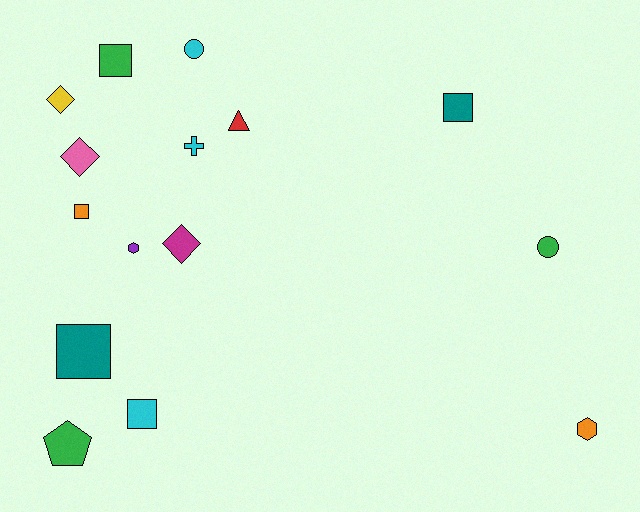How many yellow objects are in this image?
There is 1 yellow object.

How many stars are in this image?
There are no stars.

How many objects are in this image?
There are 15 objects.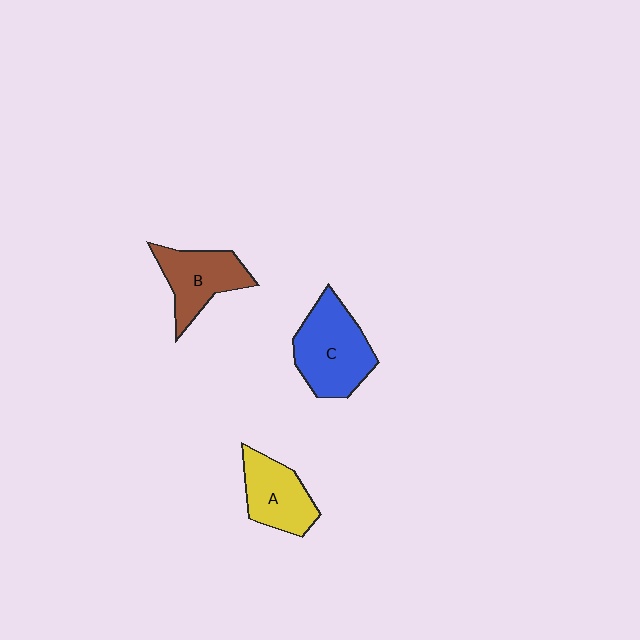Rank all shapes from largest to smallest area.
From largest to smallest: C (blue), B (brown), A (yellow).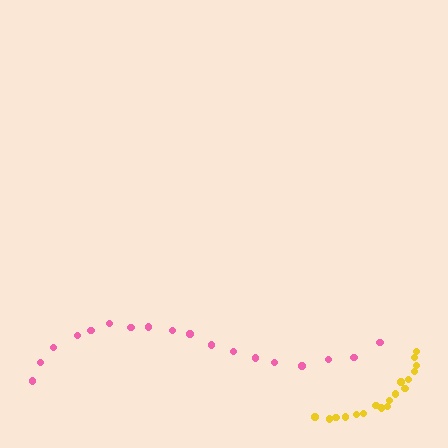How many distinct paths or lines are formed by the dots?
There are 2 distinct paths.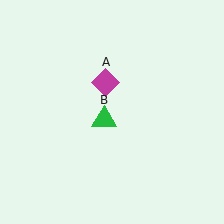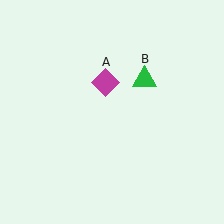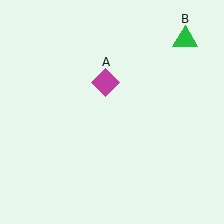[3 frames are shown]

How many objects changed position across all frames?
1 object changed position: green triangle (object B).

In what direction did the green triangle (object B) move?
The green triangle (object B) moved up and to the right.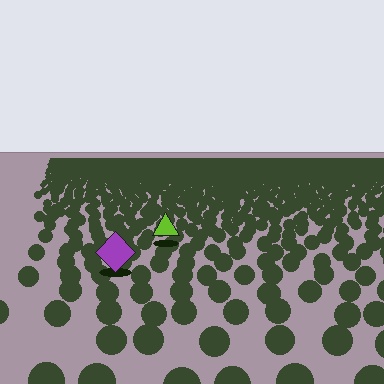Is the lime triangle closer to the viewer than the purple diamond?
No. The purple diamond is closer — you can tell from the texture gradient: the ground texture is coarser near it.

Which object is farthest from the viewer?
The lime triangle is farthest from the viewer. It appears smaller and the ground texture around it is denser.